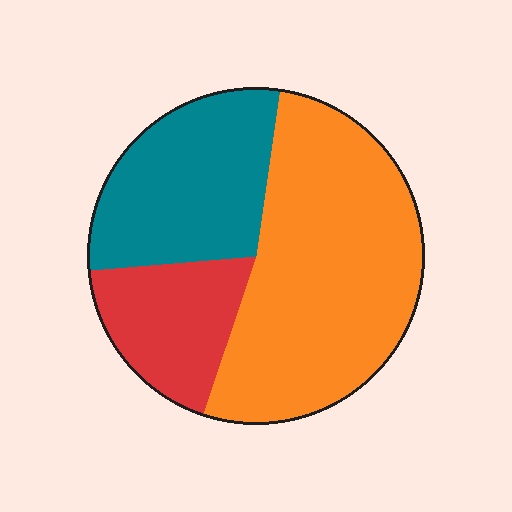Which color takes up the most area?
Orange, at roughly 55%.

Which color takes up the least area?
Red, at roughly 20%.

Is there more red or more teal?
Teal.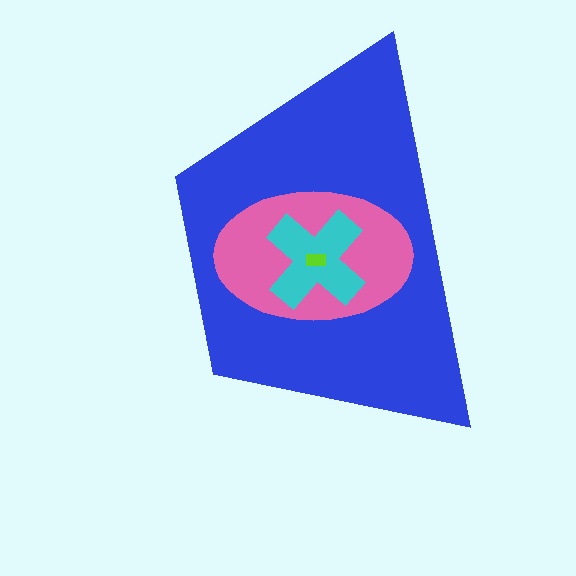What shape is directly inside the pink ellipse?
The cyan cross.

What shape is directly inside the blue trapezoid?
The pink ellipse.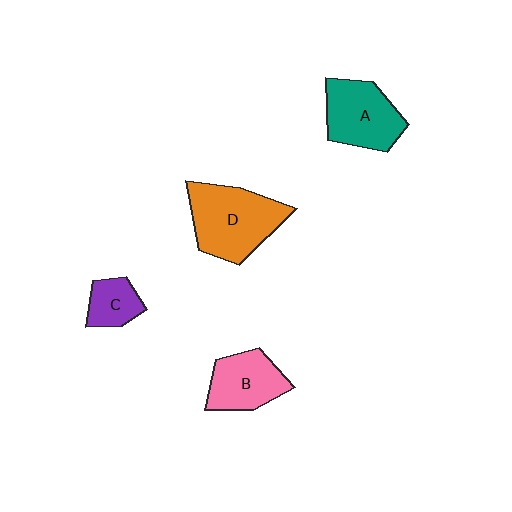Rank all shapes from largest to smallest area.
From largest to smallest: D (orange), A (teal), B (pink), C (purple).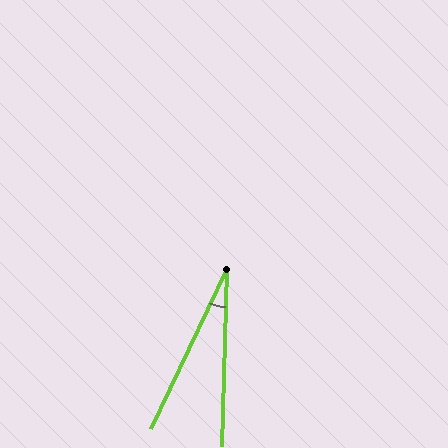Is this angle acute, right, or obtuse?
It is acute.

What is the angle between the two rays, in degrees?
Approximately 24 degrees.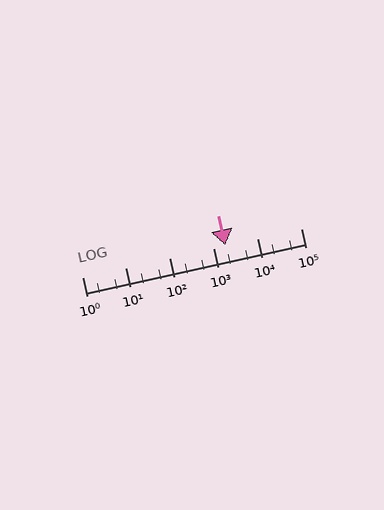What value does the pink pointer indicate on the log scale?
The pointer indicates approximately 1900.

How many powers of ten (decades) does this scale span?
The scale spans 5 decades, from 1 to 100000.